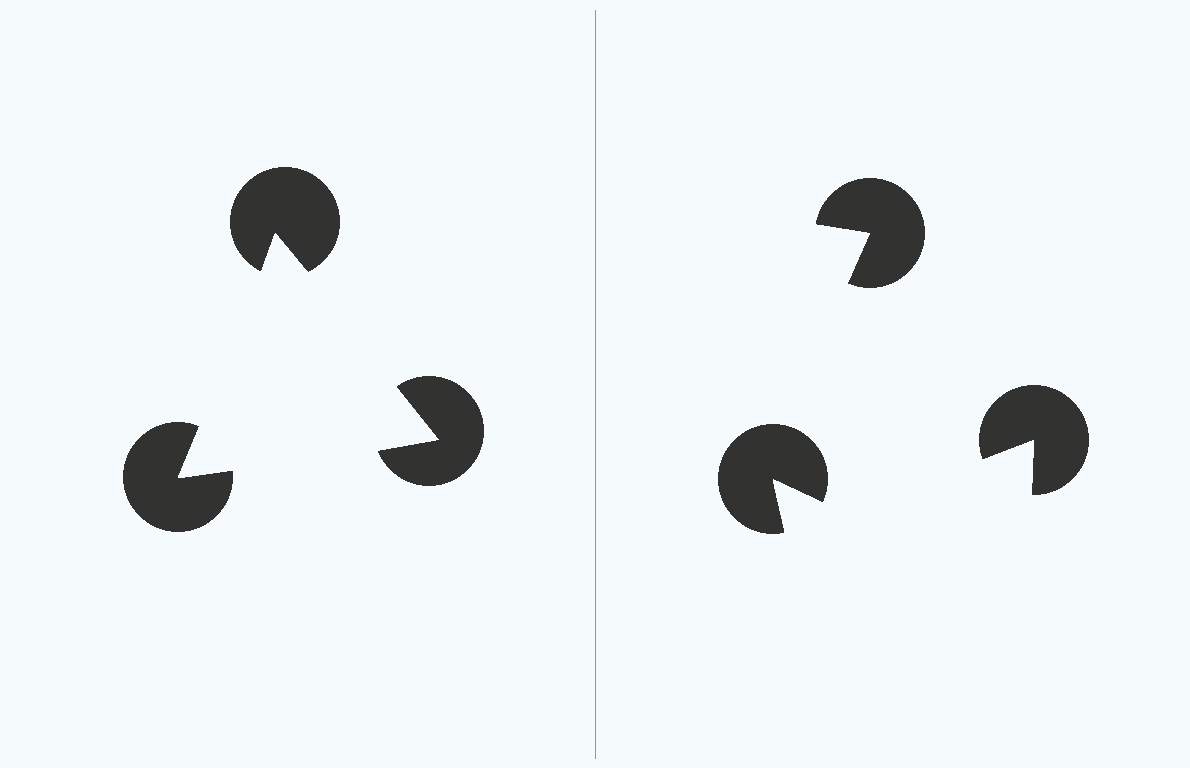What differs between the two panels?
The pac-man discs are positioned identically on both sides; only the wedge orientations differ. On the left they align to a triangle; on the right they are misaligned.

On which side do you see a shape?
An illusory triangle appears on the left side. On the right side the wedge cuts are rotated, so no coherent shape forms.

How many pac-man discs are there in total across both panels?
6 — 3 on each side.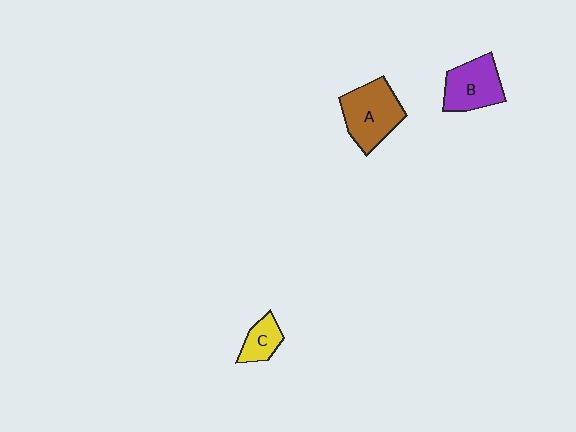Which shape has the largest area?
Shape A (brown).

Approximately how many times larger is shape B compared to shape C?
Approximately 1.8 times.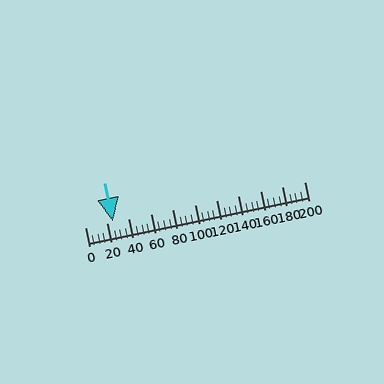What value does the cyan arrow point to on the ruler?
The cyan arrow points to approximately 25.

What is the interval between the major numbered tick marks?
The major tick marks are spaced 20 units apart.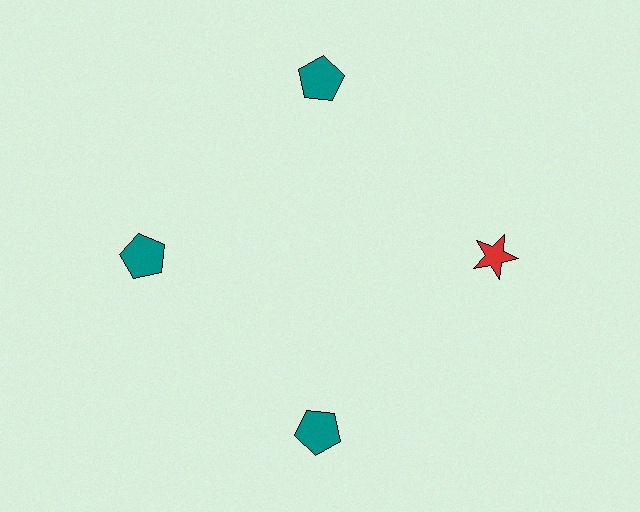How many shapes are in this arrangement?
There are 4 shapes arranged in a ring pattern.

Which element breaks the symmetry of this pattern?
The red star at roughly the 3 o'clock position breaks the symmetry. All other shapes are teal pentagons.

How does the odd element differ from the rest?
It differs in both color (red instead of teal) and shape (star instead of pentagon).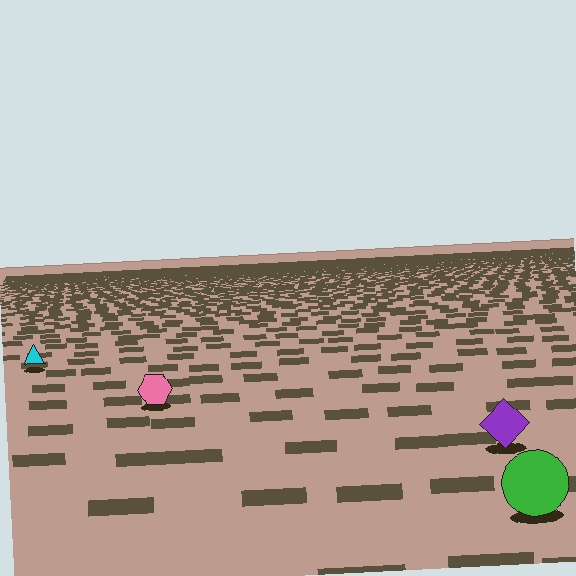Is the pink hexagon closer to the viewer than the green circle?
No. The green circle is closer — you can tell from the texture gradient: the ground texture is coarser near it.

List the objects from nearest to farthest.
From nearest to farthest: the green circle, the purple diamond, the pink hexagon, the cyan triangle.